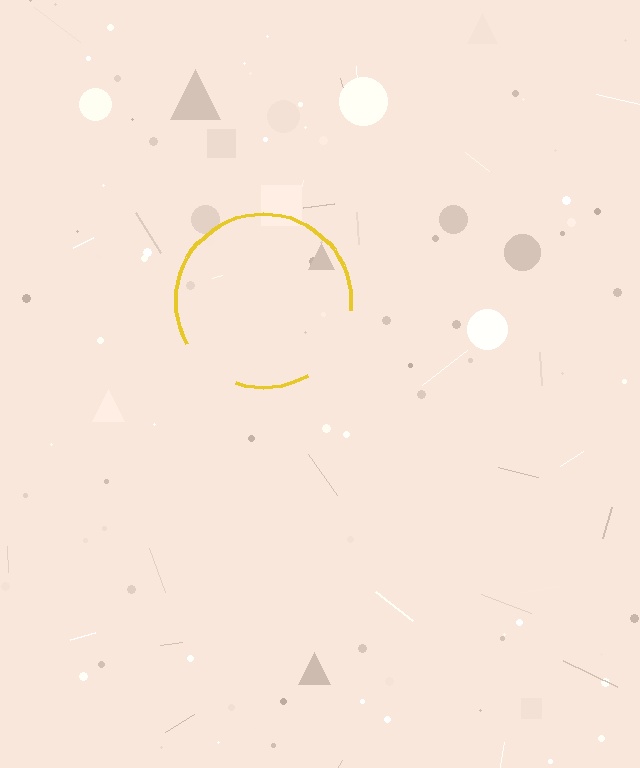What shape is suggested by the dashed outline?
The dashed outline suggests a circle.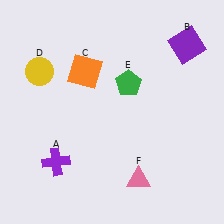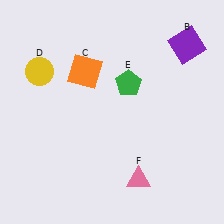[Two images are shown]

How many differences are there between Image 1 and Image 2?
There is 1 difference between the two images.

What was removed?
The purple cross (A) was removed in Image 2.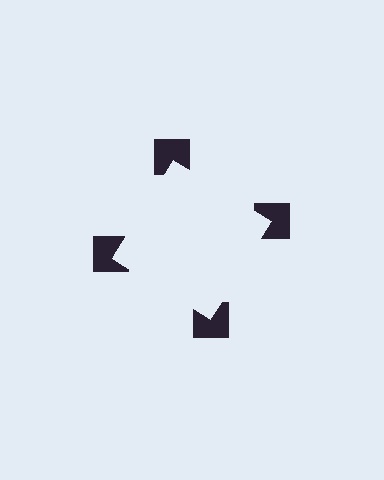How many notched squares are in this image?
There are 4 — one at each vertex of the illusory square.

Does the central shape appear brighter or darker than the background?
It typically appears slightly brighter than the background, even though no actual brightness change is drawn.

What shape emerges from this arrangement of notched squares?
An illusory square — its edges are inferred from the aligned wedge cuts in the notched squares, not physically drawn.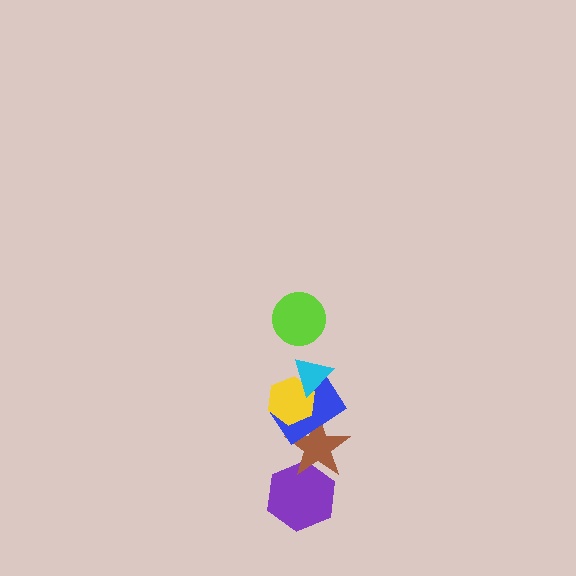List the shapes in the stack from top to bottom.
From top to bottom: the lime circle, the cyan triangle, the yellow hexagon, the blue rectangle, the brown star, the purple hexagon.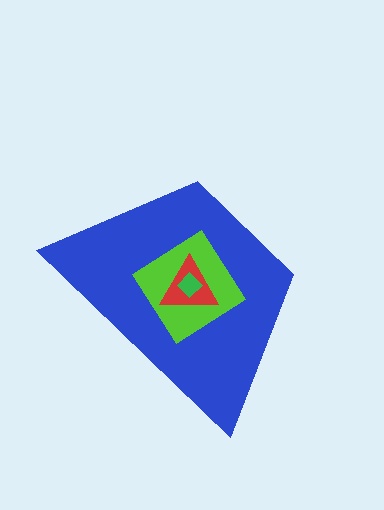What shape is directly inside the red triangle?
The green diamond.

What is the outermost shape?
The blue trapezoid.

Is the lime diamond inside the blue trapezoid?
Yes.